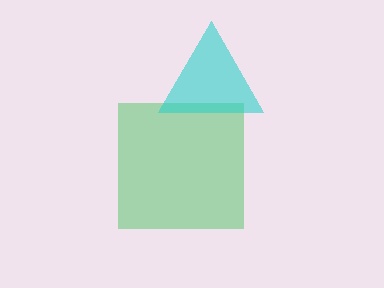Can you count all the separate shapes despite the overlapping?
Yes, there are 2 separate shapes.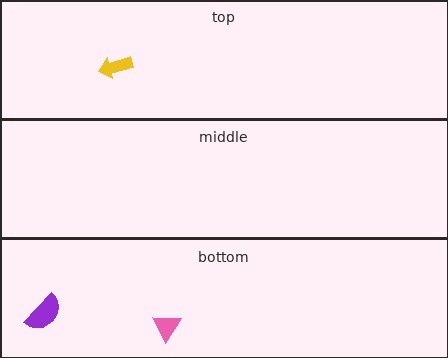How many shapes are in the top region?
1.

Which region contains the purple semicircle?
The bottom region.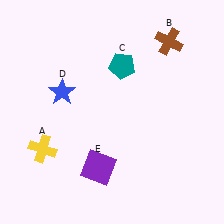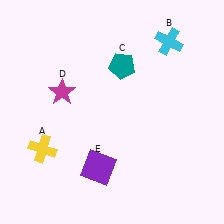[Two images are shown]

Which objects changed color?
B changed from brown to cyan. D changed from blue to magenta.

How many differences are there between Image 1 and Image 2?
There are 2 differences between the two images.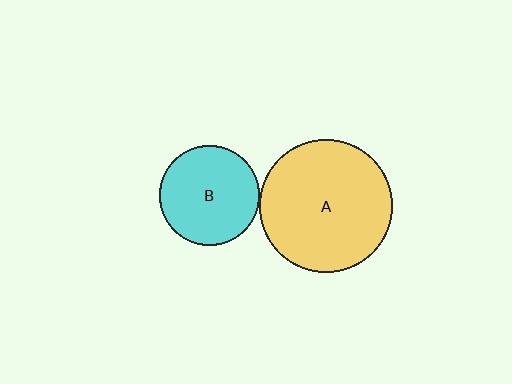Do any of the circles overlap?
No, none of the circles overlap.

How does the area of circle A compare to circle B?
Approximately 1.8 times.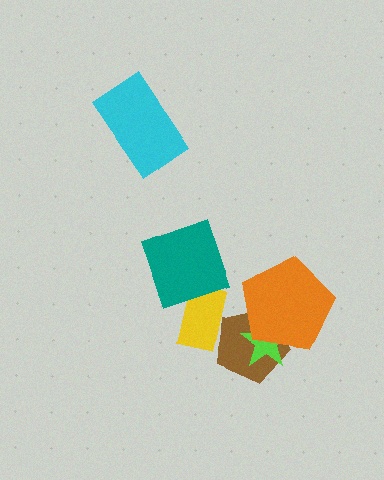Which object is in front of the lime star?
The orange pentagon is in front of the lime star.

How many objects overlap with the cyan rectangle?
0 objects overlap with the cyan rectangle.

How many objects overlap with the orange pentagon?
2 objects overlap with the orange pentagon.